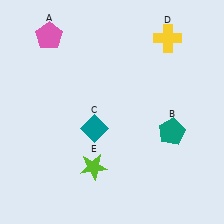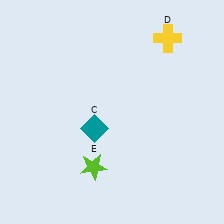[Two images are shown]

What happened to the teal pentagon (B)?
The teal pentagon (B) was removed in Image 2. It was in the bottom-right area of Image 1.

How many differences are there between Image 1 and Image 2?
There are 2 differences between the two images.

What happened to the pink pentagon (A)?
The pink pentagon (A) was removed in Image 2. It was in the top-left area of Image 1.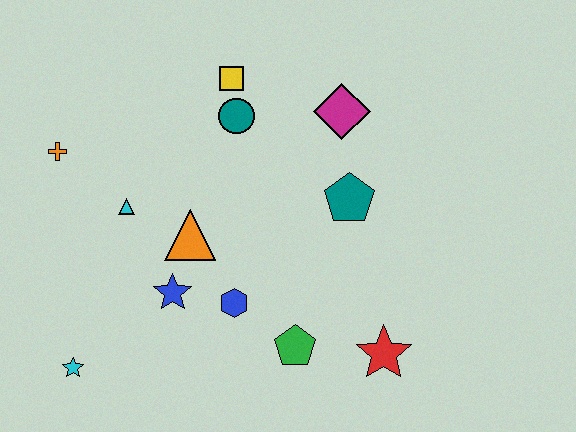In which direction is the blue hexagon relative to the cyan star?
The blue hexagon is to the right of the cyan star.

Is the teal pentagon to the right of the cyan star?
Yes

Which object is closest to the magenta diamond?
The teal pentagon is closest to the magenta diamond.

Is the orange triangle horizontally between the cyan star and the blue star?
No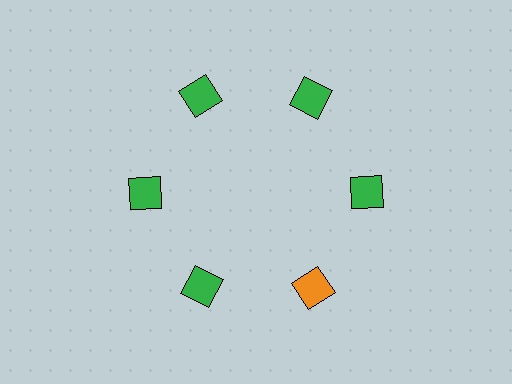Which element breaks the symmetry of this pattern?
The orange diamond at roughly the 5 o'clock position breaks the symmetry. All other shapes are green diamonds.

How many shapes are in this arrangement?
There are 6 shapes arranged in a ring pattern.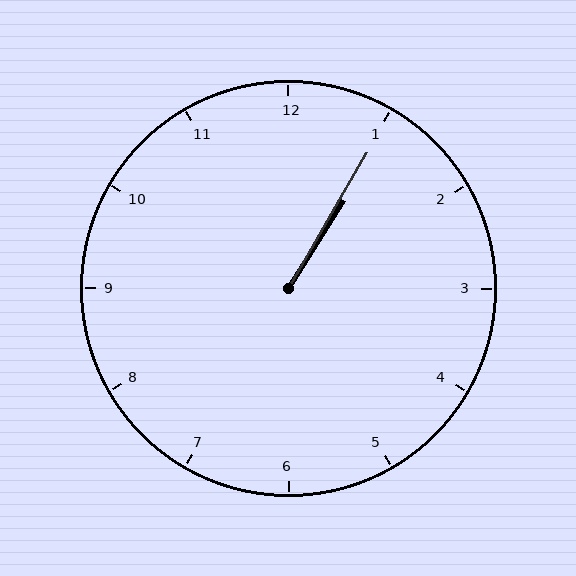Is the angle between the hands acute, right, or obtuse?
It is acute.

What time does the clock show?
1:05.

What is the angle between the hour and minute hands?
Approximately 2 degrees.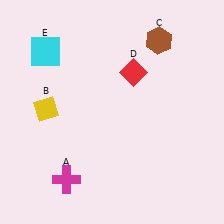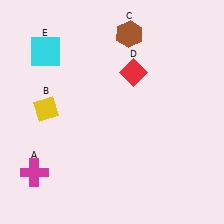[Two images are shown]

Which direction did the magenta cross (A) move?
The magenta cross (A) moved left.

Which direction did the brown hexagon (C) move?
The brown hexagon (C) moved left.